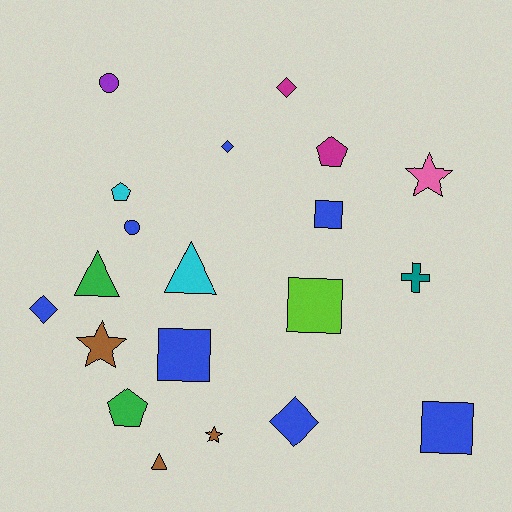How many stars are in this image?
There are 3 stars.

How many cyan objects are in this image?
There are 2 cyan objects.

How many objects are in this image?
There are 20 objects.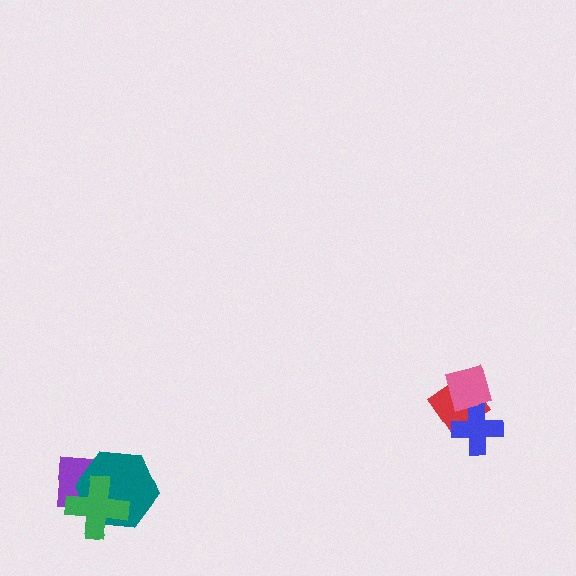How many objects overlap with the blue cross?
2 objects overlap with the blue cross.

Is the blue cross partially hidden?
Yes, it is partially covered by another shape.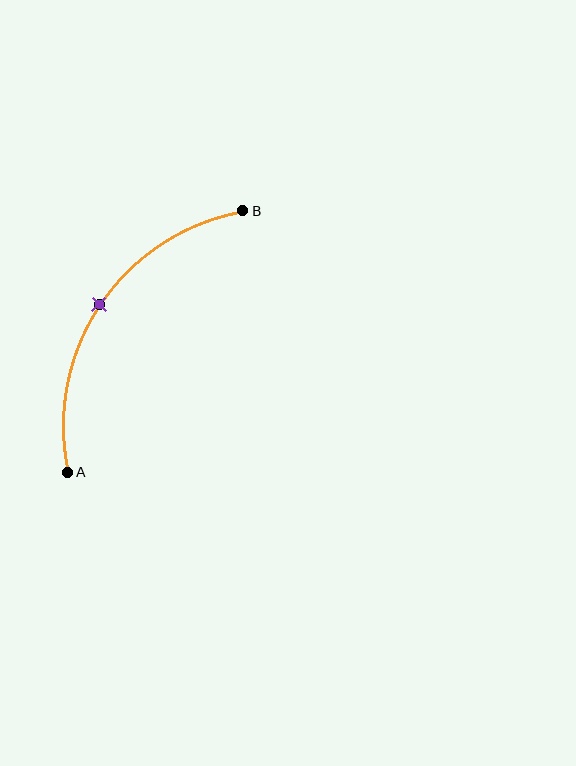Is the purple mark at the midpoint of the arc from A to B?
Yes. The purple mark lies on the arc at equal arc-length from both A and B — it is the arc midpoint.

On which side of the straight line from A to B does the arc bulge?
The arc bulges above and to the left of the straight line connecting A and B.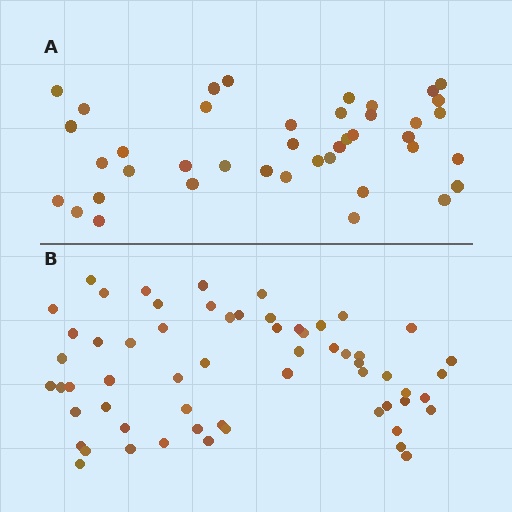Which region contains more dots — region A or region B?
Region B (the bottom region) has more dots.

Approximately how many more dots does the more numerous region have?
Region B has approximately 20 more dots than region A.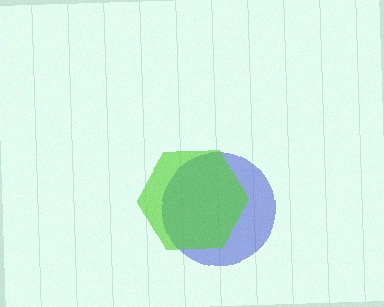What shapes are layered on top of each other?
The layered shapes are: a blue circle, a lime hexagon.